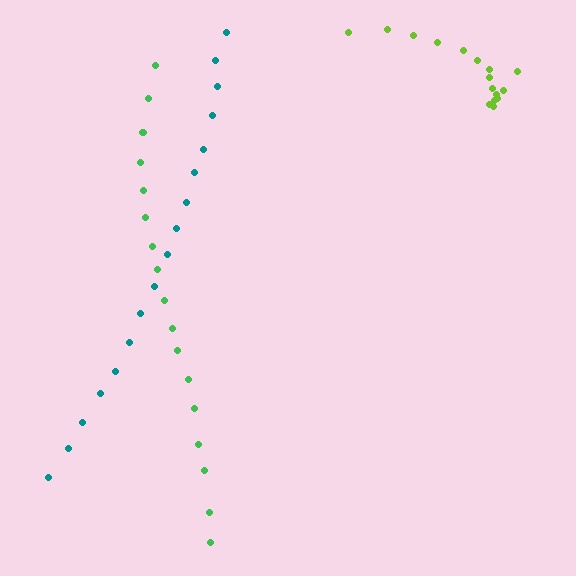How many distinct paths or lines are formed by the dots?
There are 3 distinct paths.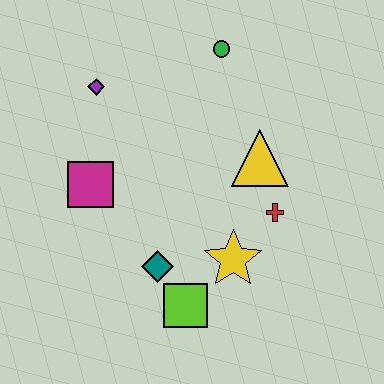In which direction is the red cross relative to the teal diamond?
The red cross is to the right of the teal diamond.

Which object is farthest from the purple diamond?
The lime square is farthest from the purple diamond.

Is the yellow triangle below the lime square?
No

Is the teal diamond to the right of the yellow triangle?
No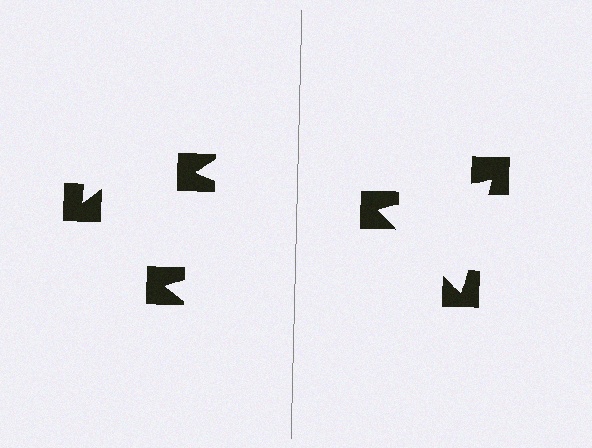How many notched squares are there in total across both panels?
6 — 3 on each side.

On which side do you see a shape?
An illusory triangle appears on the right side. On the left side the wedge cuts are rotated, so no coherent shape forms.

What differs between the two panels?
The notched squares are positioned identically on both sides; only the wedge orientations differ. On the right they align to a triangle; on the left they are misaligned.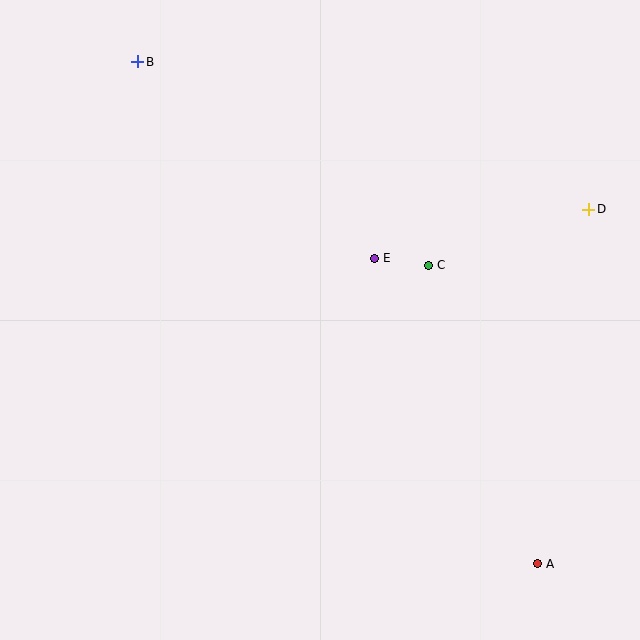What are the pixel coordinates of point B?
Point B is at (138, 62).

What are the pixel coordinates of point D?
Point D is at (589, 209).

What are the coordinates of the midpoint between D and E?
The midpoint between D and E is at (482, 234).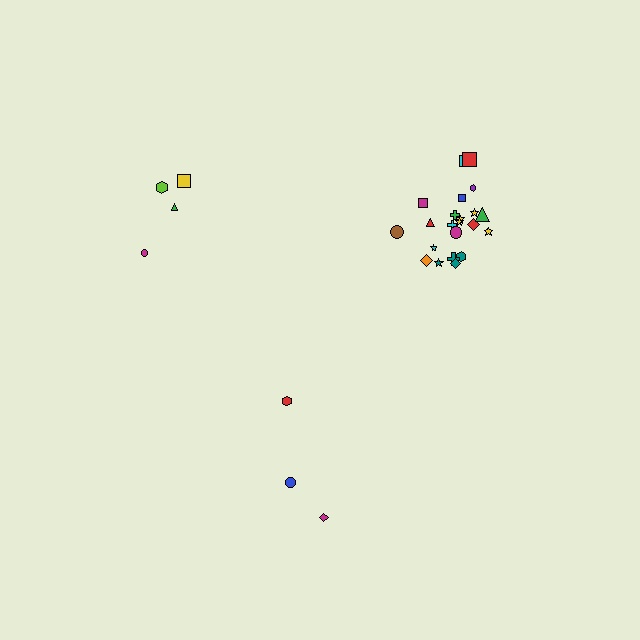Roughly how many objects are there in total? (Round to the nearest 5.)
Roughly 30 objects in total.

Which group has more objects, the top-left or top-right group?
The top-right group.